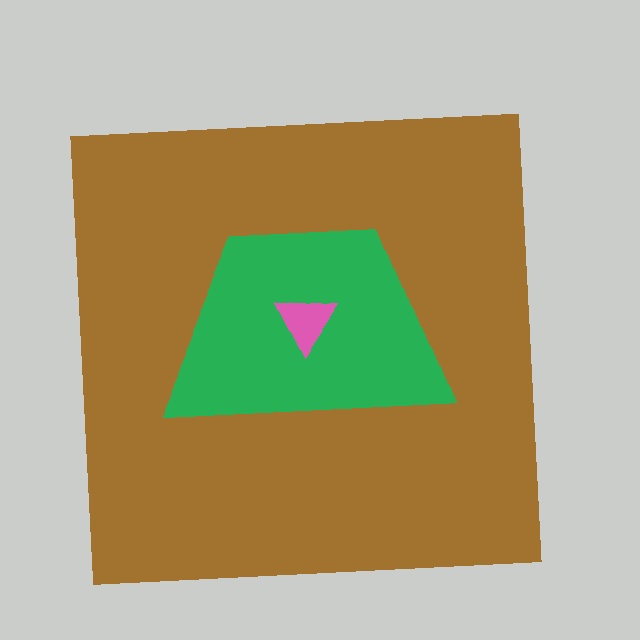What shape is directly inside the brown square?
The green trapezoid.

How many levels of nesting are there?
3.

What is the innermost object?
The pink triangle.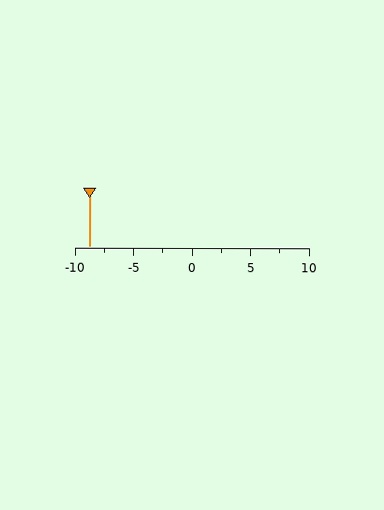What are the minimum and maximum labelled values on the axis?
The axis runs from -10 to 10.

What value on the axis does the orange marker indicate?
The marker indicates approximately -8.8.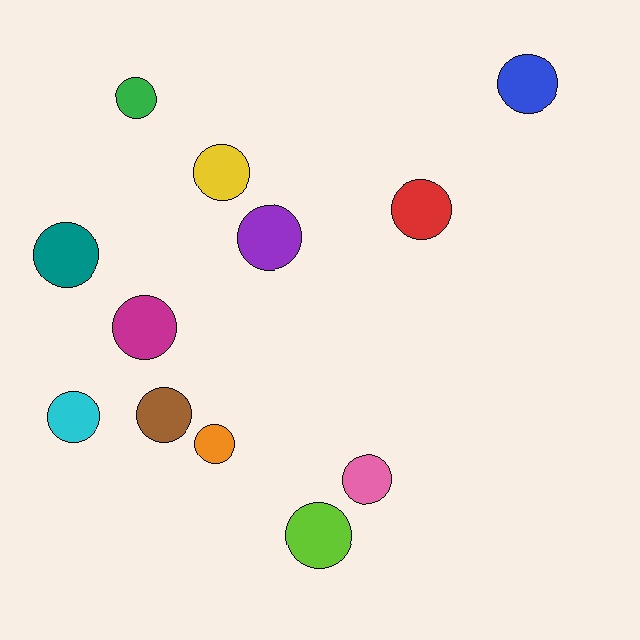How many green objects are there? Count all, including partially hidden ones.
There is 1 green object.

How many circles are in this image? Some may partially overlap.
There are 12 circles.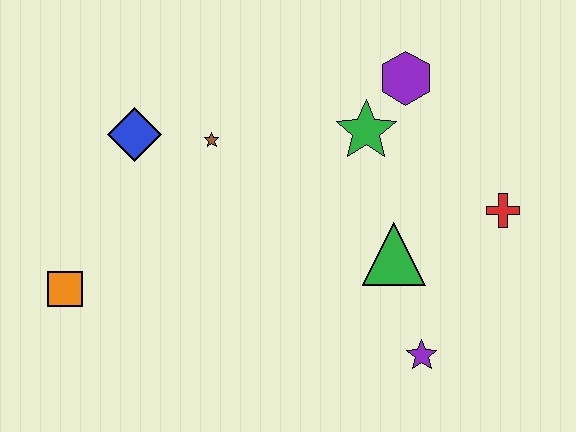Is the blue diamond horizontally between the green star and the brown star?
No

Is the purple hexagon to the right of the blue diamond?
Yes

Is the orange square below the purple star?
No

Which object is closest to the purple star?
The green triangle is closest to the purple star.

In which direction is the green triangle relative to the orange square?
The green triangle is to the right of the orange square.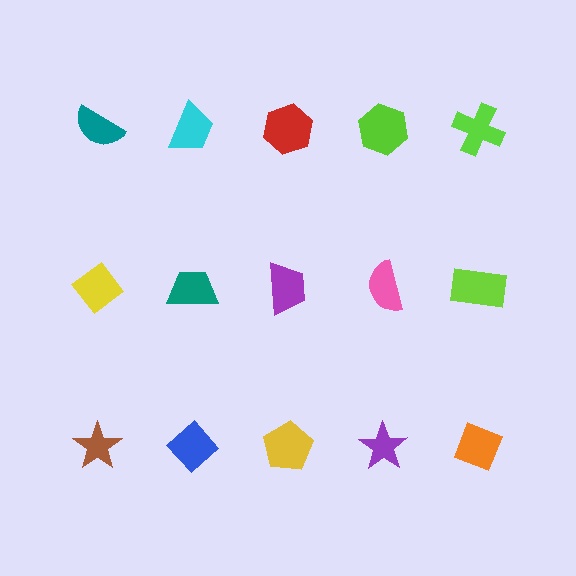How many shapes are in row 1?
5 shapes.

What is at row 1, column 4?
A lime hexagon.